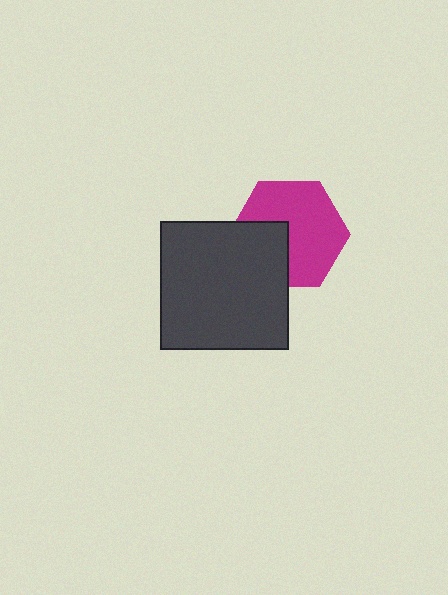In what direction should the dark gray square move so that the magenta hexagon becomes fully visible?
The dark gray square should move toward the lower-left. That is the shortest direction to clear the overlap and leave the magenta hexagon fully visible.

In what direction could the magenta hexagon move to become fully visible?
The magenta hexagon could move toward the upper-right. That would shift it out from behind the dark gray square entirely.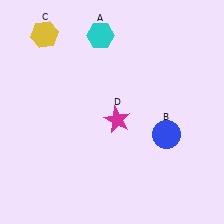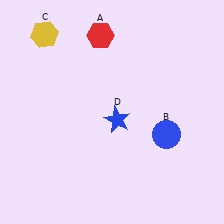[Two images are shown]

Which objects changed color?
A changed from cyan to red. D changed from magenta to blue.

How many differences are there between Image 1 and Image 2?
There are 2 differences between the two images.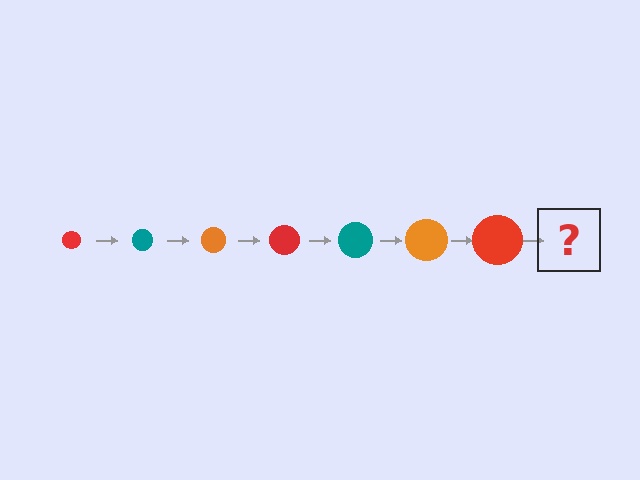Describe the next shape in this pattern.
It should be a teal circle, larger than the previous one.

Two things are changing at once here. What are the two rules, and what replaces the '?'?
The two rules are that the circle grows larger each step and the color cycles through red, teal, and orange. The '?' should be a teal circle, larger than the previous one.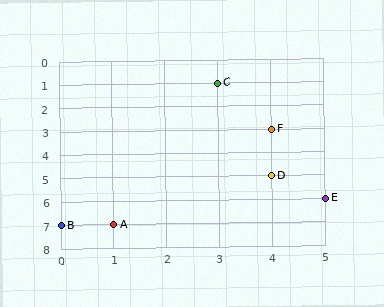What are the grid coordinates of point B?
Point B is at grid coordinates (0, 7).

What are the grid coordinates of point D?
Point D is at grid coordinates (4, 5).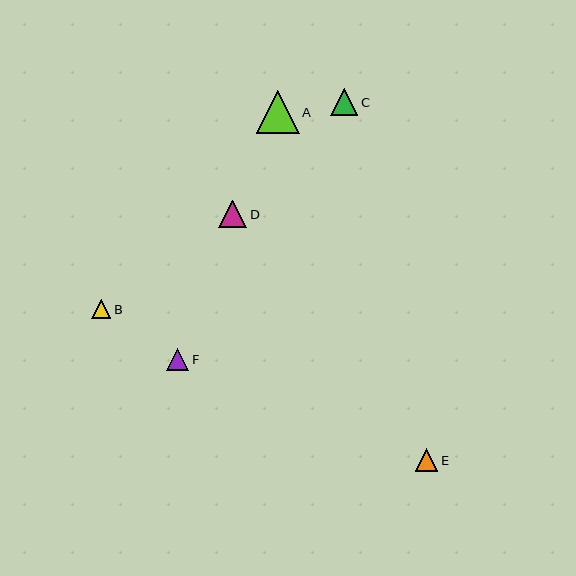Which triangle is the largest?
Triangle A is the largest with a size of approximately 43 pixels.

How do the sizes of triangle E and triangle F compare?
Triangle E and triangle F are approximately the same size.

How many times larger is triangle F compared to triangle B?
Triangle F is approximately 1.1 times the size of triangle B.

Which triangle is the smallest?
Triangle B is the smallest with a size of approximately 19 pixels.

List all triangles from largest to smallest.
From largest to smallest: A, D, C, E, F, B.